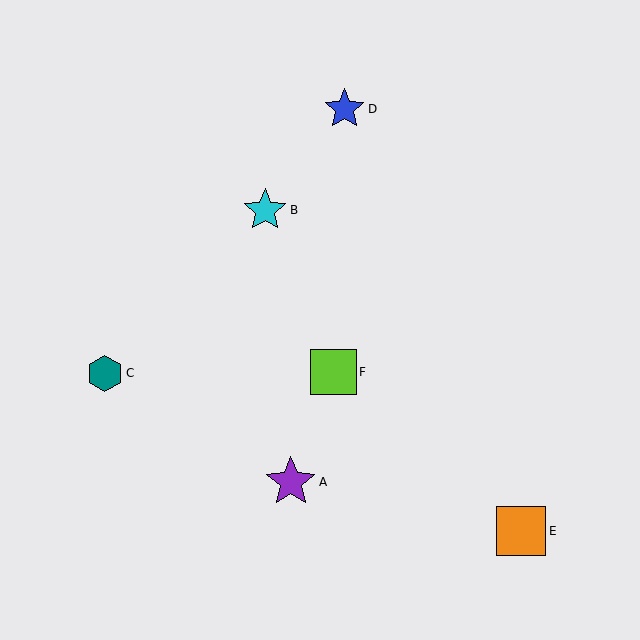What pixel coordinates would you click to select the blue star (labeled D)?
Click at (344, 109) to select the blue star D.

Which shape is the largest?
The purple star (labeled A) is the largest.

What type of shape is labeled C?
Shape C is a teal hexagon.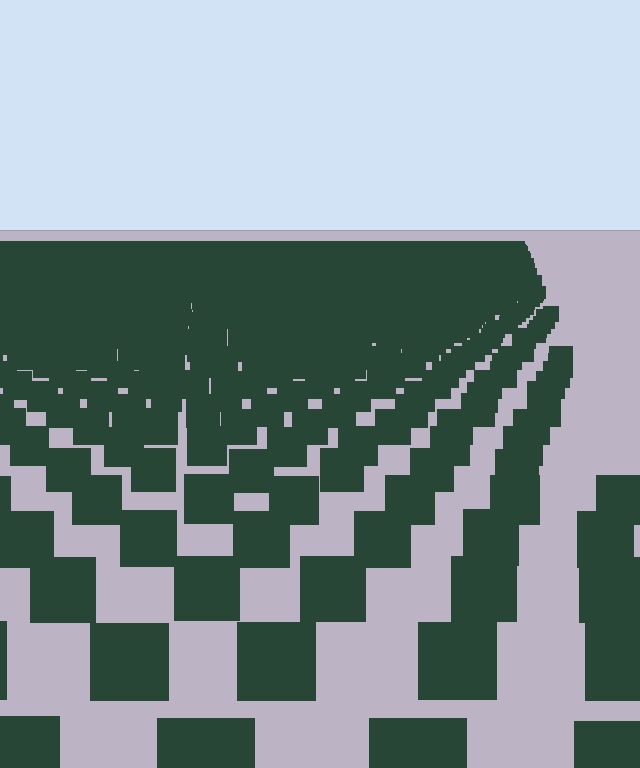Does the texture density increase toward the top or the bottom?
Density increases toward the top.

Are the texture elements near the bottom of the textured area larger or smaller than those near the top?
Larger. Near the bottom, elements are closer to the viewer and appear at a bigger on-screen size.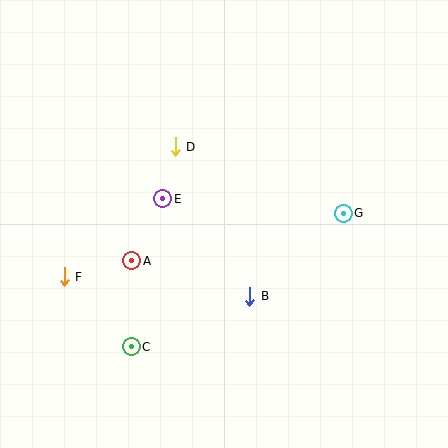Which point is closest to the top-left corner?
Point D is closest to the top-left corner.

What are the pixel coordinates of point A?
Point A is at (132, 261).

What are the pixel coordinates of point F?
Point F is at (64, 277).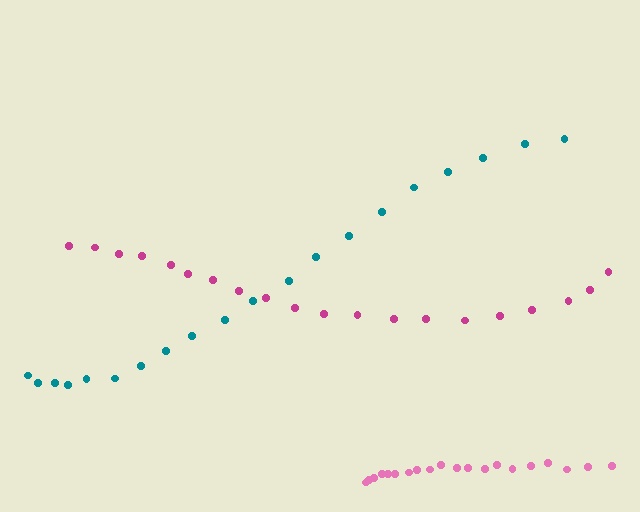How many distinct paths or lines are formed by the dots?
There are 3 distinct paths.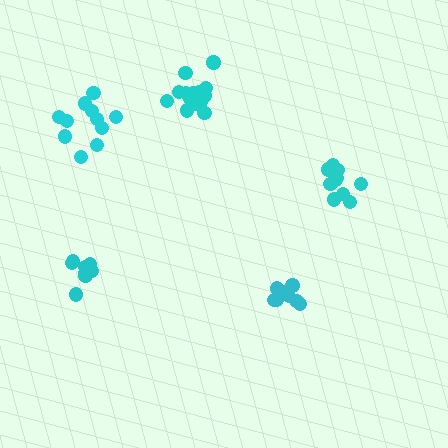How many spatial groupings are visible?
There are 5 spatial groupings.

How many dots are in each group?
Group 1: 8 dots, Group 2: 11 dots, Group 3: 11 dots, Group 4: 14 dots, Group 5: 9 dots (53 total).